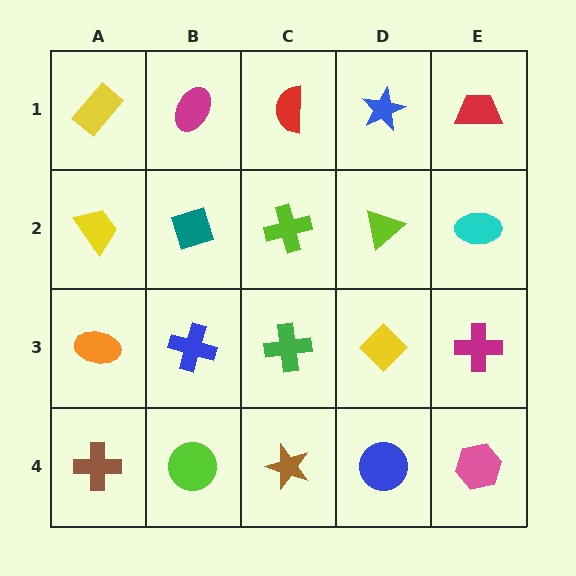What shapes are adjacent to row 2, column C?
A red semicircle (row 1, column C), a green cross (row 3, column C), a teal diamond (row 2, column B), a lime triangle (row 2, column D).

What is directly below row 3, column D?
A blue circle.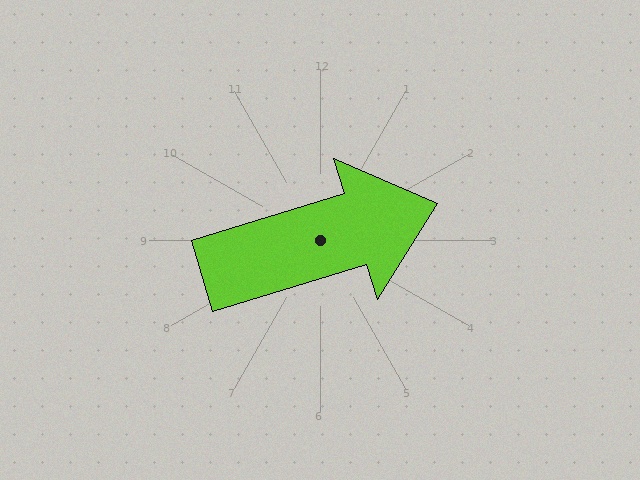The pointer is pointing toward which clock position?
Roughly 2 o'clock.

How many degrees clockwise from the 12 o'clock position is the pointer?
Approximately 73 degrees.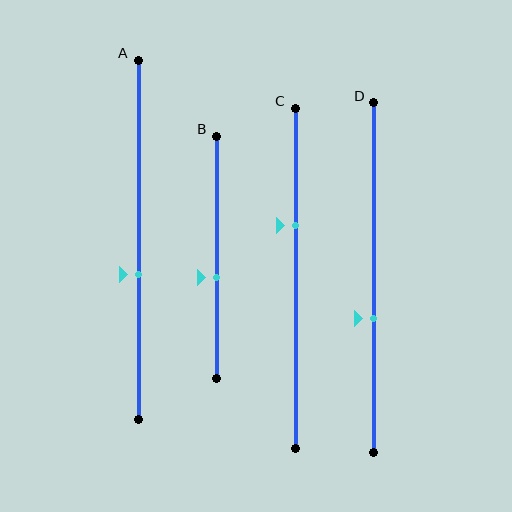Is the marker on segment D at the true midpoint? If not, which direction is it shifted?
No, the marker on segment D is shifted downward by about 12% of the segment length.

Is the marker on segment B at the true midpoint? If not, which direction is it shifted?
No, the marker on segment B is shifted downward by about 8% of the segment length.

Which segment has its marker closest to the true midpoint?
Segment B has its marker closest to the true midpoint.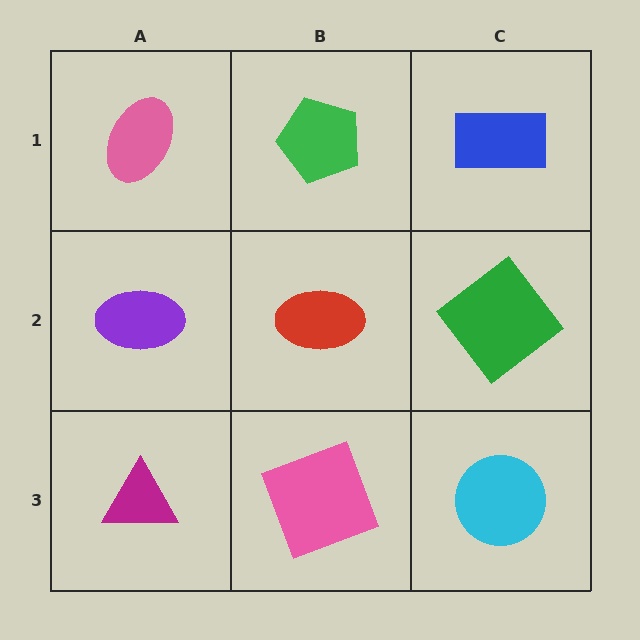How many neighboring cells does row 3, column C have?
2.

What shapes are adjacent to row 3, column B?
A red ellipse (row 2, column B), a magenta triangle (row 3, column A), a cyan circle (row 3, column C).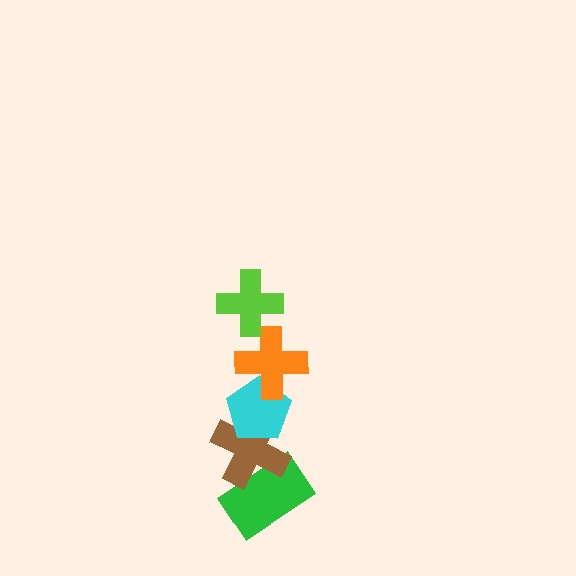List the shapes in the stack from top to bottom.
From top to bottom: the lime cross, the orange cross, the cyan pentagon, the brown cross, the green rectangle.